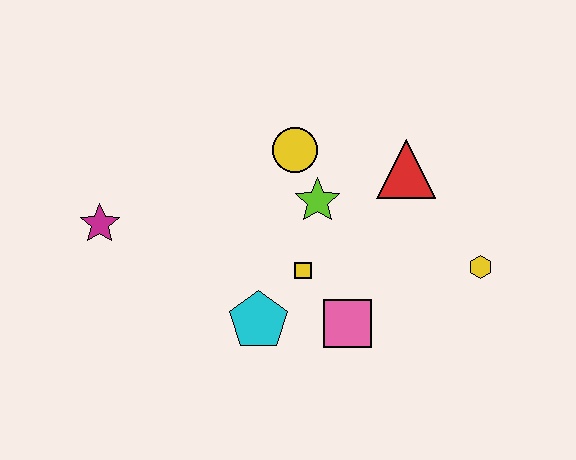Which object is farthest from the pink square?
The magenta star is farthest from the pink square.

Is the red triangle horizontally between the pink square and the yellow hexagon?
Yes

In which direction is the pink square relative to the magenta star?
The pink square is to the right of the magenta star.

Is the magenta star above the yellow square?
Yes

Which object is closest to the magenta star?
The cyan pentagon is closest to the magenta star.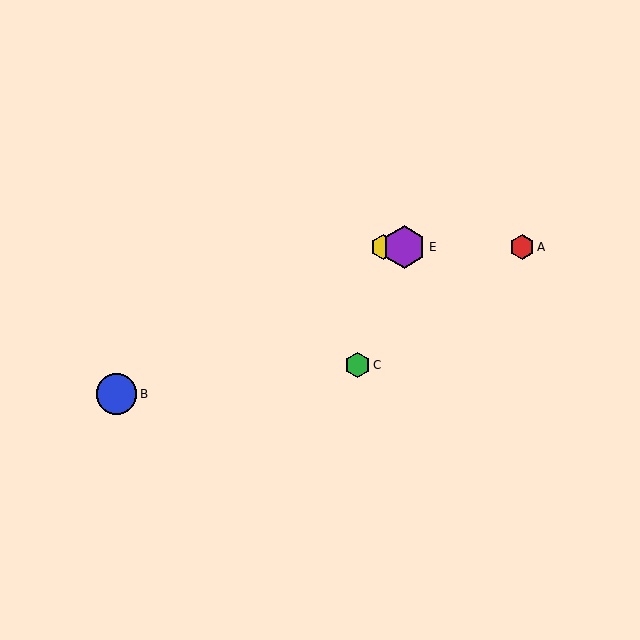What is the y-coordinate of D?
Object D is at y≈247.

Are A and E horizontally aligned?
Yes, both are at y≈247.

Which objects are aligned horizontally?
Objects A, D, E are aligned horizontally.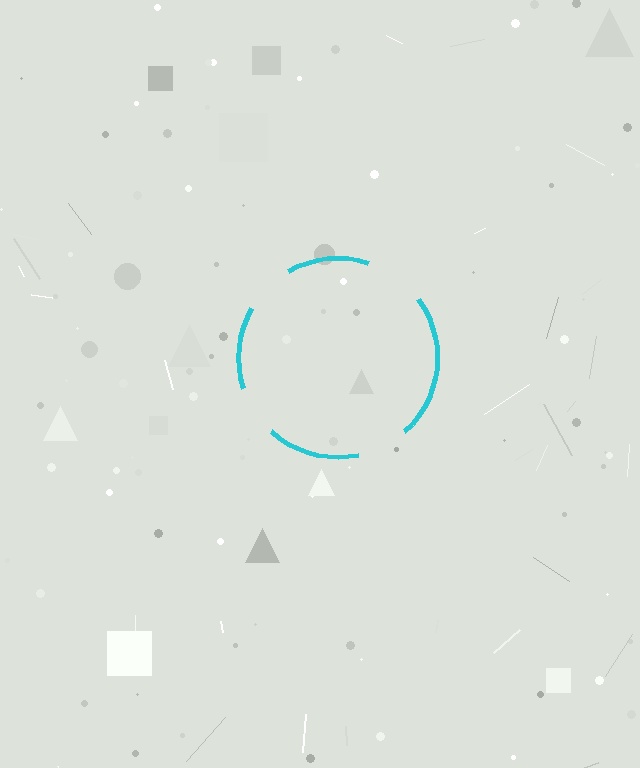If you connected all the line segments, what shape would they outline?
They would outline a circle.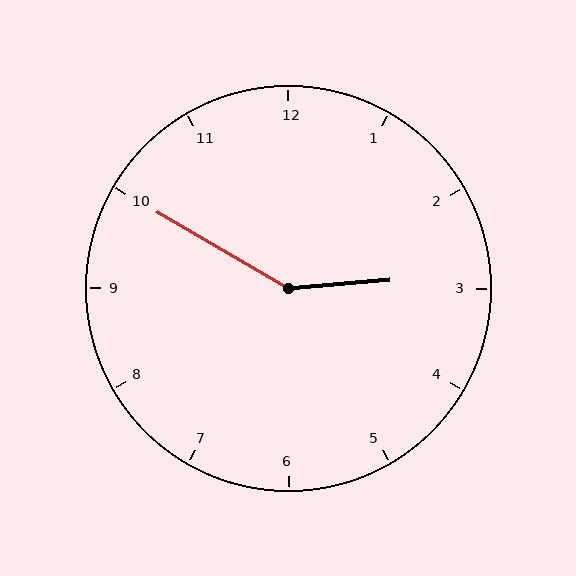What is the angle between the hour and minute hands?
Approximately 145 degrees.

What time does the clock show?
2:50.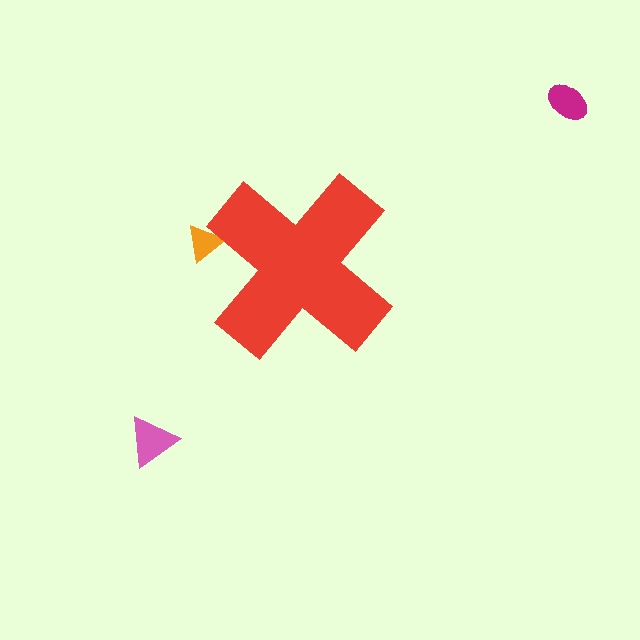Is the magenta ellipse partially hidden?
No, the magenta ellipse is fully visible.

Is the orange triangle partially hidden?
Yes, the orange triangle is partially hidden behind the red cross.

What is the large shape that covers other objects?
A red cross.